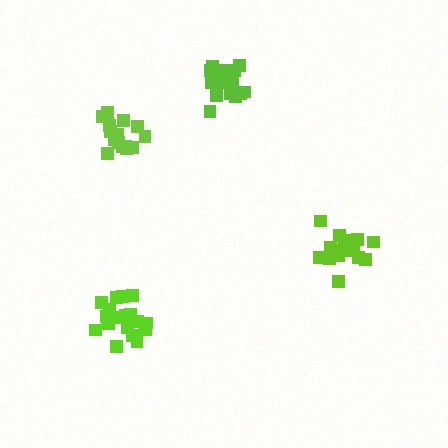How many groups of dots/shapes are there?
There are 4 groups.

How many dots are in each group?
Group 1: 21 dots, Group 2: 15 dots, Group 3: 19 dots, Group 4: 18 dots (73 total).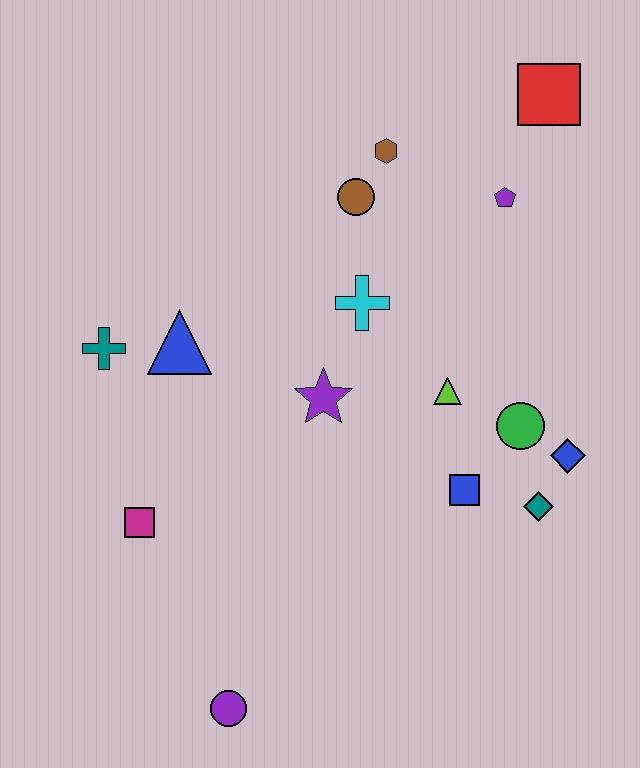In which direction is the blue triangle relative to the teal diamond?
The blue triangle is to the left of the teal diamond.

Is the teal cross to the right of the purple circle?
No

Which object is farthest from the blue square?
The red square is farthest from the blue square.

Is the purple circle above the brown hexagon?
No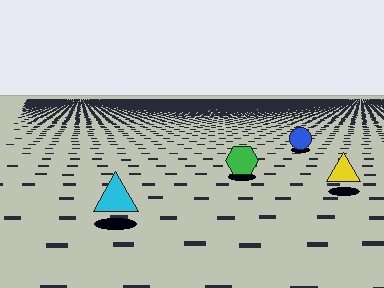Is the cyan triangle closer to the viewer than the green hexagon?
Yes. The cyan triangle is closer — you can tell from the texture gradient: the ground texture is coarser near it.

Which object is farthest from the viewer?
The blue circle is farthest from the viewer. It appears smaller and the ground texture around it is denser.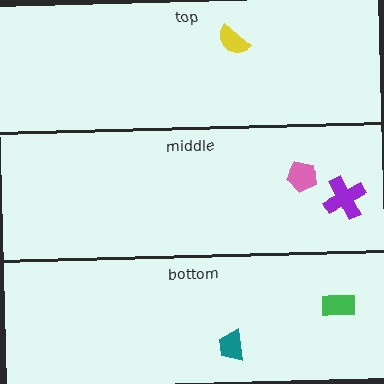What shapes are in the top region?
The yellow semicircle.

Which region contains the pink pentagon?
The middle region.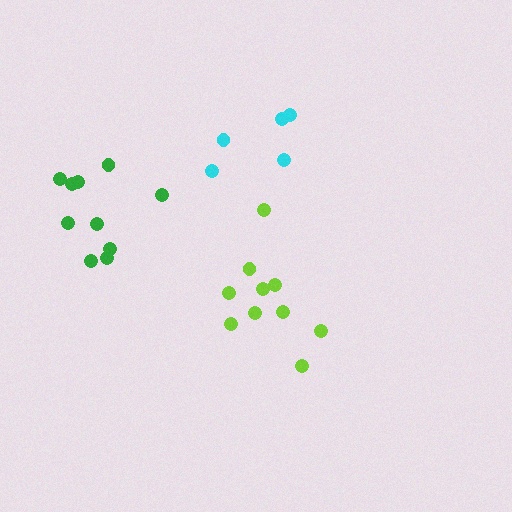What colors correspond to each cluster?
The clusters are colored: cyan, lime, green.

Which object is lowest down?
The lime cluster is bottommost.